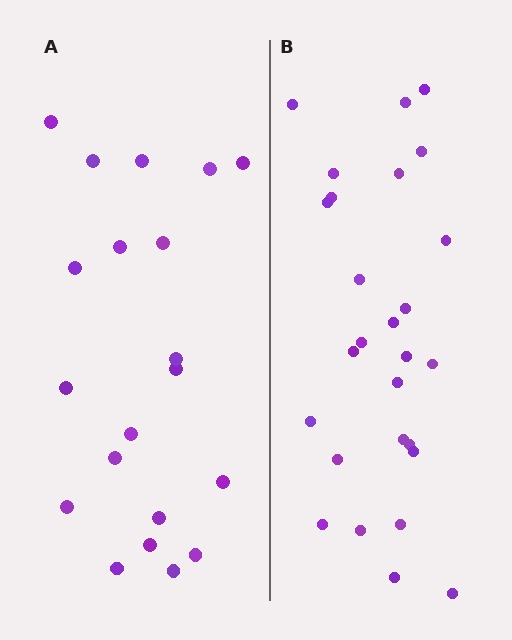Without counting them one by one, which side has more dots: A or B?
Region B (the right region) has more dots.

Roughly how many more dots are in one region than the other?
Region B has roughly 8 or so more dots than region A.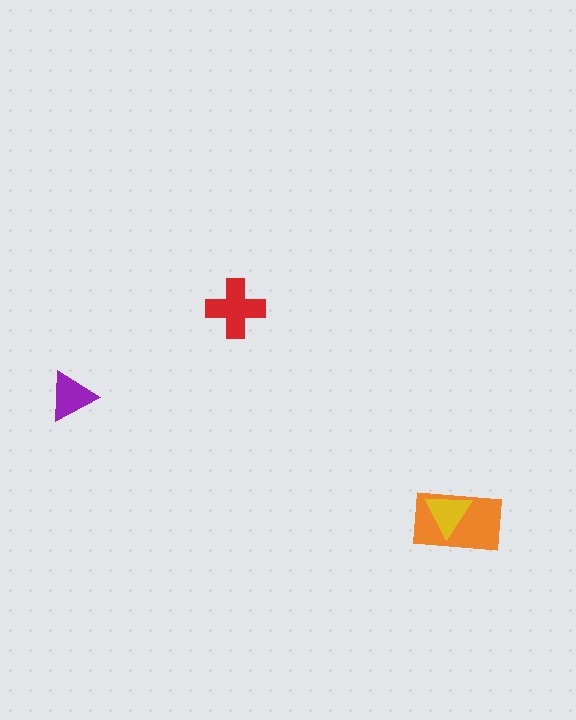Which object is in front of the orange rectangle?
The yellow triangle is in front of the orange rectangle.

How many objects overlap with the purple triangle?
0 objects overlap with the purple triangle.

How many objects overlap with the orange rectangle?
1 object overlaps with the orange rectangle.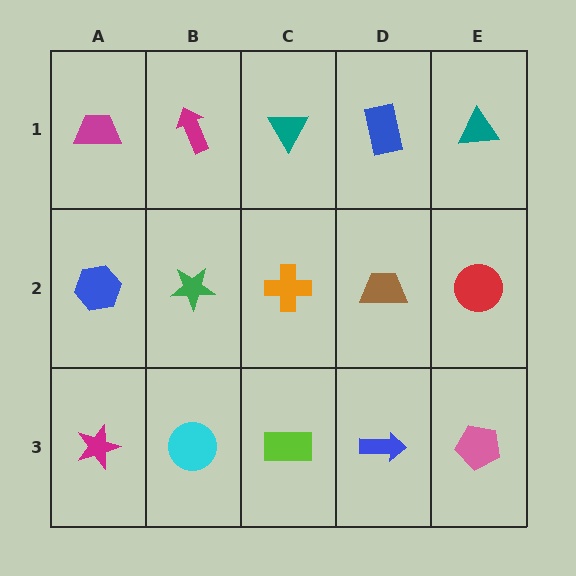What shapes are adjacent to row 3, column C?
An orange cross (row 2, column C), a cyan circle (row 3, column B), a blue arrow (row 3, column D).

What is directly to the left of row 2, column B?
A blue hexagon.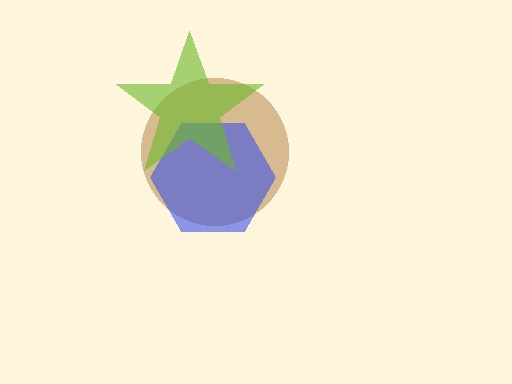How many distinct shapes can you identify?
There are 3 distinct shapes: a brown circle, a blue hexagon, a lime star.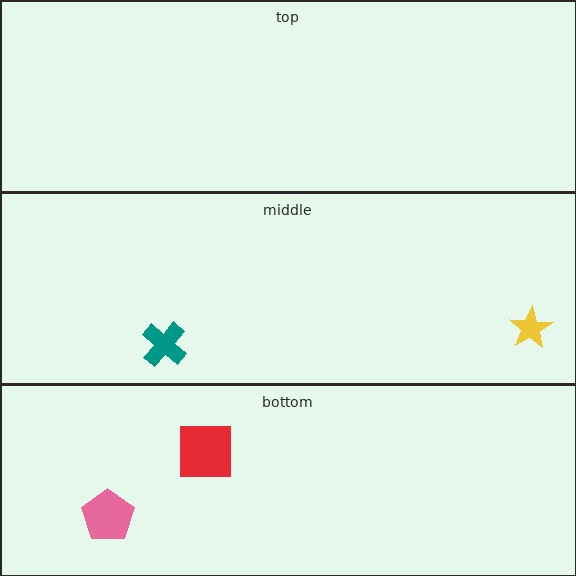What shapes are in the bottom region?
The red square, the pink pentagon.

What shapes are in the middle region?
The teal cross, the yellow star.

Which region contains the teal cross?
The middle region.